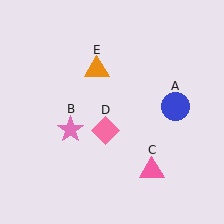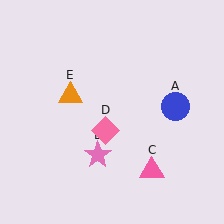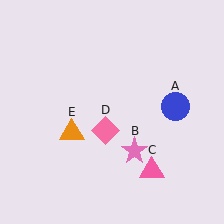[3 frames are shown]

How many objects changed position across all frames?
2 objects changed position: pink star (object B), orange triangle (object E).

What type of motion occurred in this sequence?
The pink star (object B), orange triangle (object E) rotated counterclockwise around the center of the scene.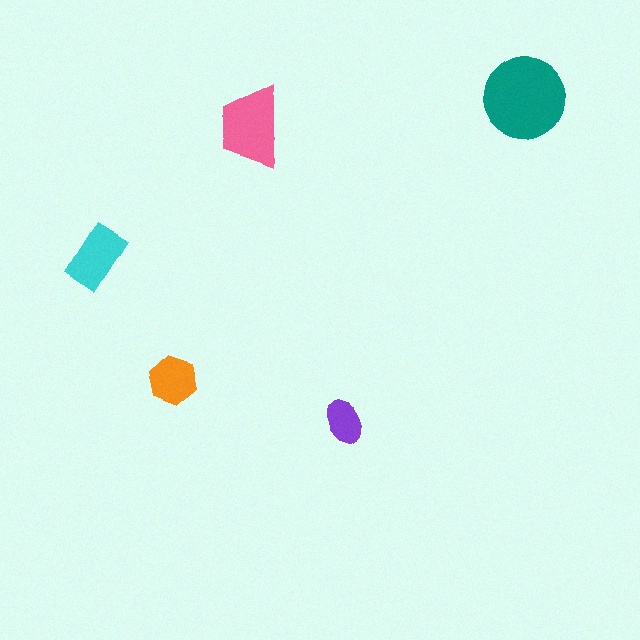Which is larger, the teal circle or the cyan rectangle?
The teal circle.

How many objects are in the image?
There are 5 objects in the image.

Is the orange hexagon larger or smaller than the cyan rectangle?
Smaller.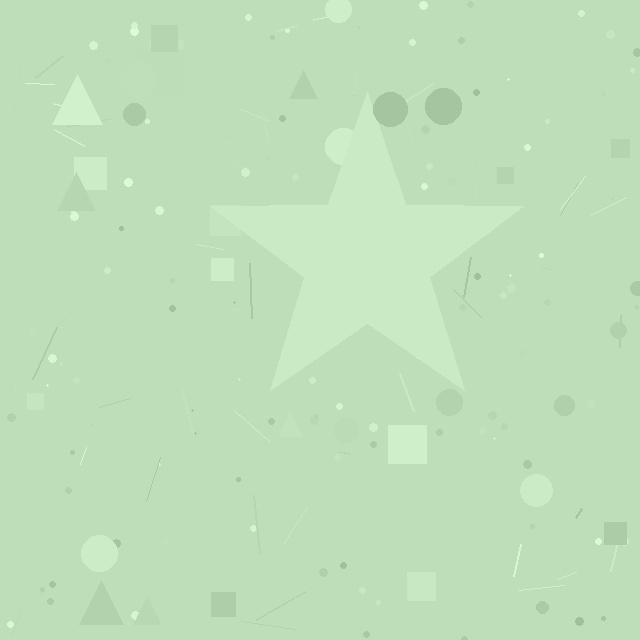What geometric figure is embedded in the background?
A star is embedded in the background.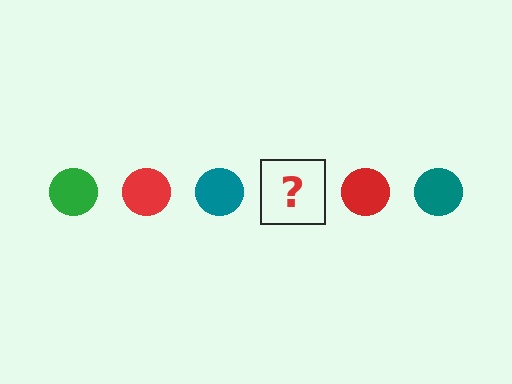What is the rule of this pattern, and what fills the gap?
The rule is that the pattern cycles through green, red, teal circles. The gap should be filled with a green circle.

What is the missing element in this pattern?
The missing element is a green circle.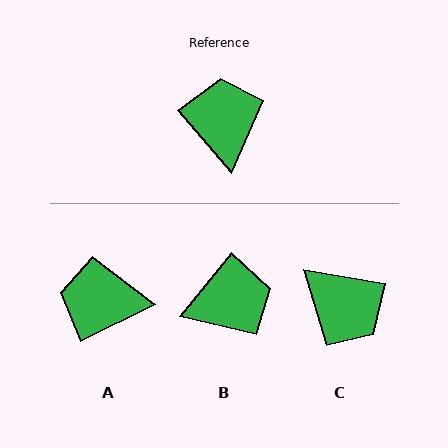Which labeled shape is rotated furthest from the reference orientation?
C, about 140 degrees away.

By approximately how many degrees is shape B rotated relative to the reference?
Approximately 79 degrees clockwise.